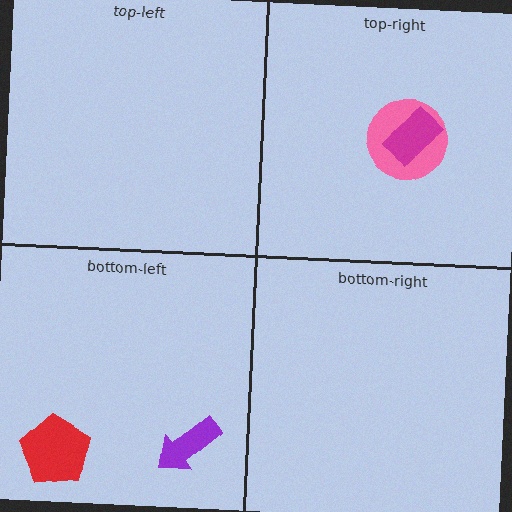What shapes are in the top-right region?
The pink circle, the magenta rectangle.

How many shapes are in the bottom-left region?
2.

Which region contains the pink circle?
The top-right region.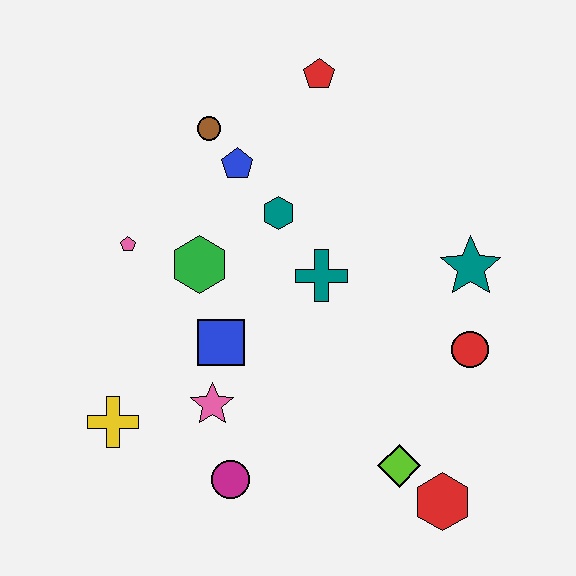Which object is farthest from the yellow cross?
The red pentagon is farthest from the yellow cross.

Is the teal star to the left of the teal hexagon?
No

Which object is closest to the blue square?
The pink star is closest to the blue square.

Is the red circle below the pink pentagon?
Yes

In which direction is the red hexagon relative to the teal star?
The red hexagon is below the teal star.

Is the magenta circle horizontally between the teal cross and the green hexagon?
Yes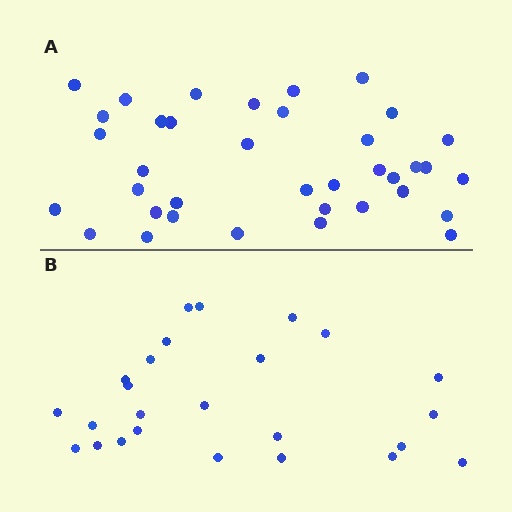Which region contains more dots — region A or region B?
Region A (the top region) has more dots.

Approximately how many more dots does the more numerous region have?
Region A has roughly 12 or so more dots than region B.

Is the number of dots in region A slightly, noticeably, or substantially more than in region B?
Region A has substantially more. The ratio is roughly 1.5 to 1.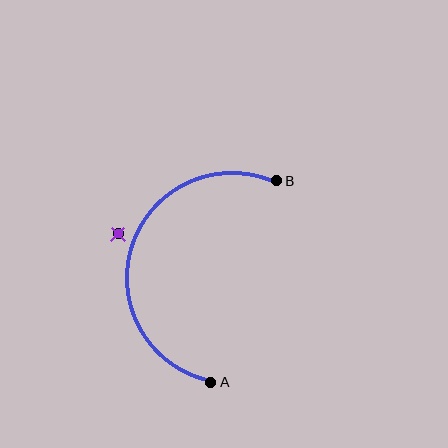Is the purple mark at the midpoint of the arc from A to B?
No — the purple mark does not lie on the arc at all. It sits slightly outside the curve.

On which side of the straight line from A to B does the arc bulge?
The arc bulges to the left of the straight line connecting A and B.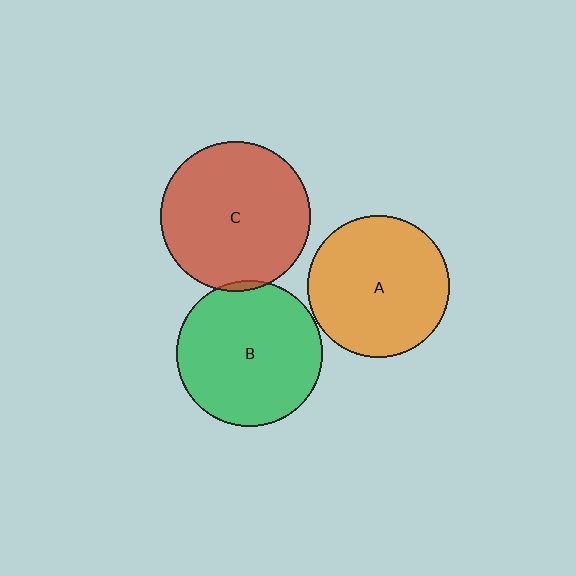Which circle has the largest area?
Circle C (red).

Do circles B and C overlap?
Yes.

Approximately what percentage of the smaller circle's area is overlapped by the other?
Approximately 5%.